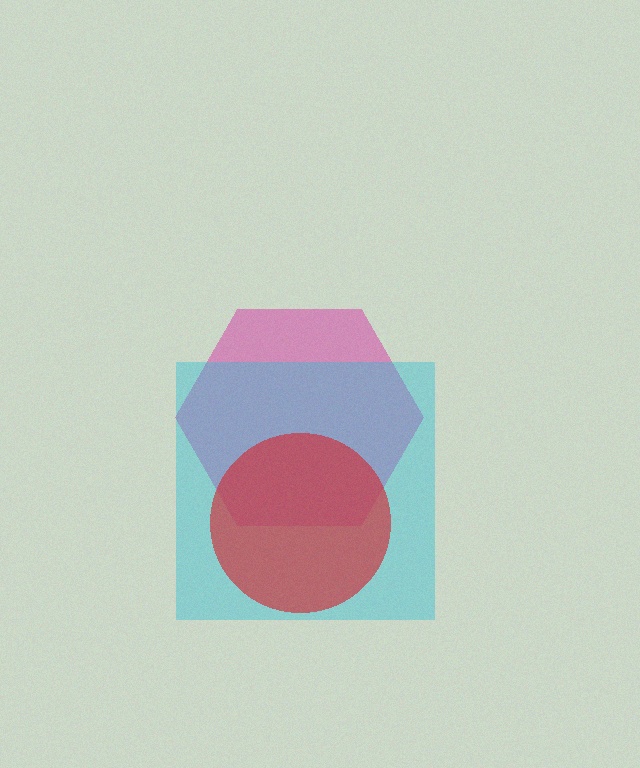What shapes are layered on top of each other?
The layered shapes are: a magenta hexagon, a cyan square, a red circle.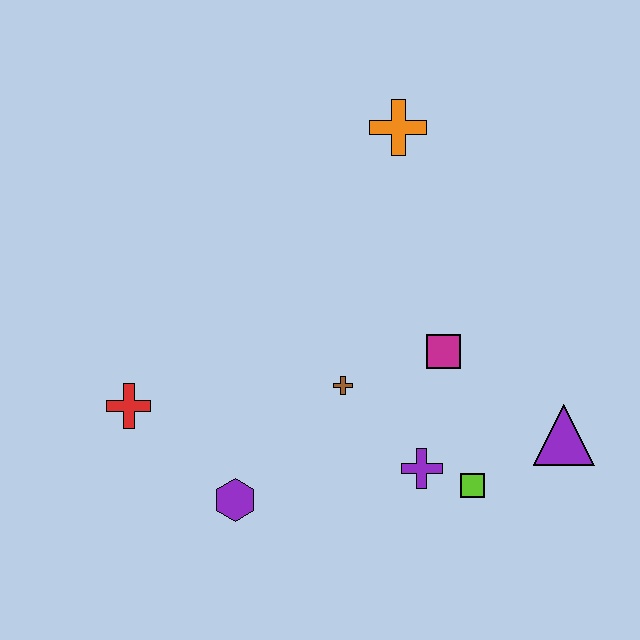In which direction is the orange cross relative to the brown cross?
The orange cross is above the brown cross.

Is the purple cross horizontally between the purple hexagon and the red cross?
No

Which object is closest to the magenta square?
The brown cross is closest to the magenta square.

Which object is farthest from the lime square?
The orange cross is farthest from the lime square.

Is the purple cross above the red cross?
No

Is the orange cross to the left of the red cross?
No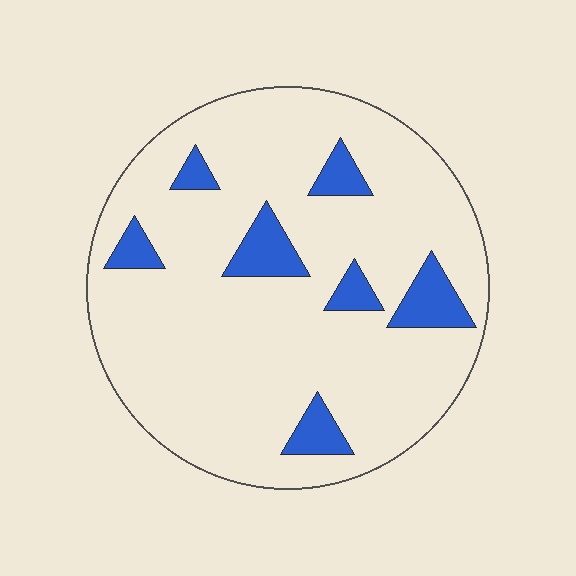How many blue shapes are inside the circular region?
7.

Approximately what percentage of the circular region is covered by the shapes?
Approximately 15%.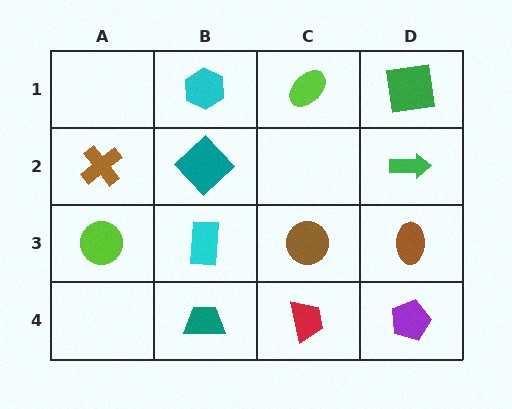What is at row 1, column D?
A green square.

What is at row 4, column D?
A purple pentagon.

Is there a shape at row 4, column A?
No, that cell is empty.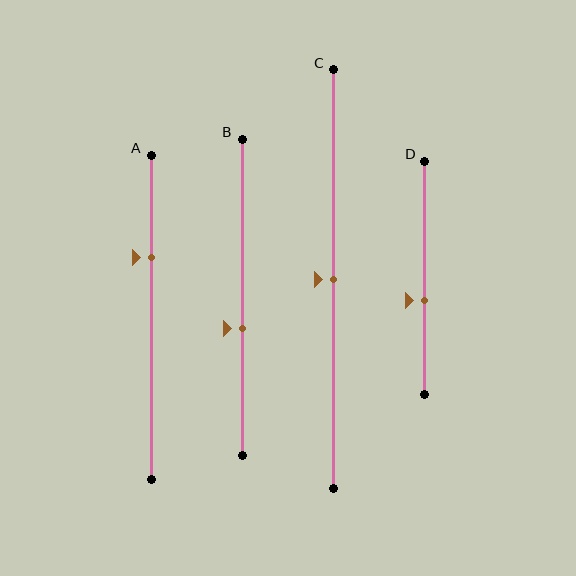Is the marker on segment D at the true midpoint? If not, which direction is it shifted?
No, the marker on segment D is shifted downward by about 10% of the segment length.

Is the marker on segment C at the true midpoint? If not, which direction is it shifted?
Yes, the marker on segment C is at the true midpoint.